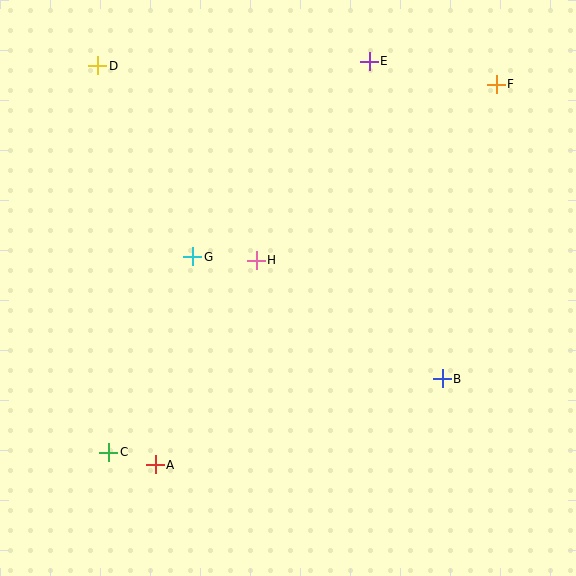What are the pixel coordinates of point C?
Point C is at (108, 452).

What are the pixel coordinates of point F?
Point F is at (497, 85).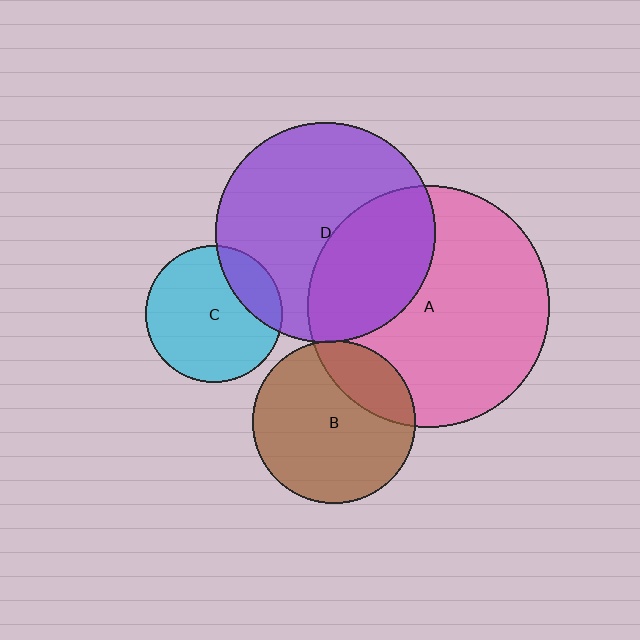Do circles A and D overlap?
Yes.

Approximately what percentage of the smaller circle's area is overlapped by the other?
Approximately 35%.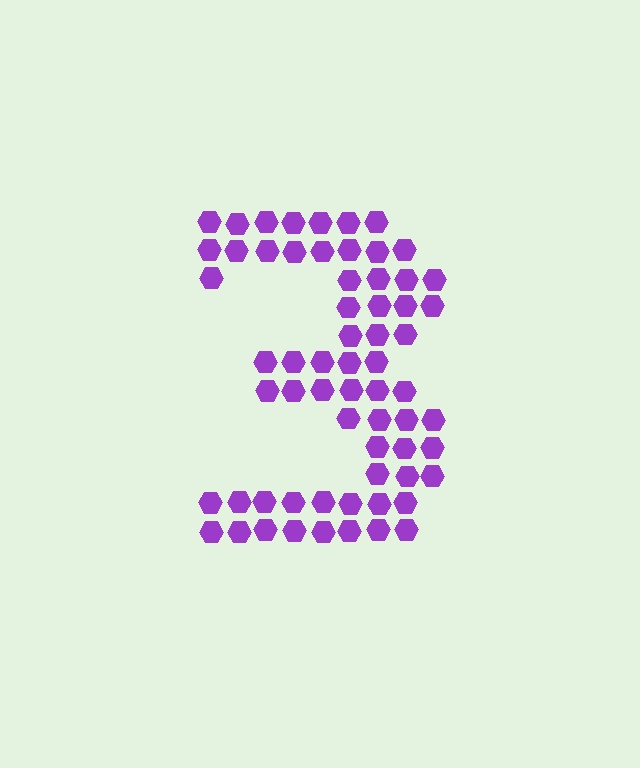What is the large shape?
The large shape is the digit 3.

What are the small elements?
The small elements are hexagons.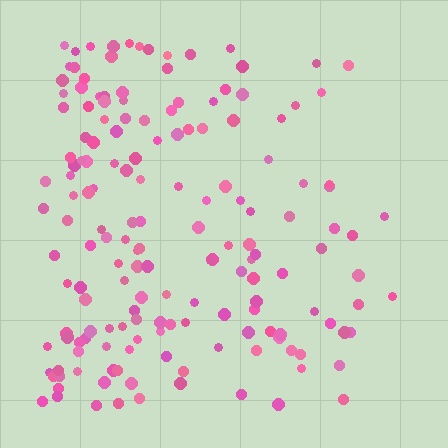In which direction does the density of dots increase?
From right to left, with the left side densest.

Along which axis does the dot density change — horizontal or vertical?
Horizontal.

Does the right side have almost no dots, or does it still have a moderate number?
Still a moderate number, just noticeably fewer than the left.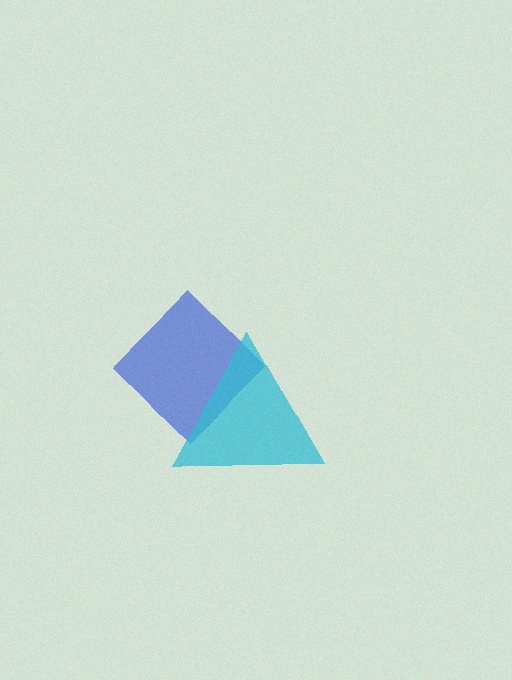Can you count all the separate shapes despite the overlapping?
Yes, there are 2 separate shapes.